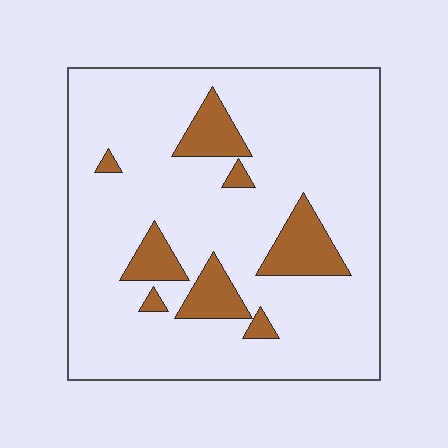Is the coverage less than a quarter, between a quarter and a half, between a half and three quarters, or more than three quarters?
Less than a quarter.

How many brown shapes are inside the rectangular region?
8.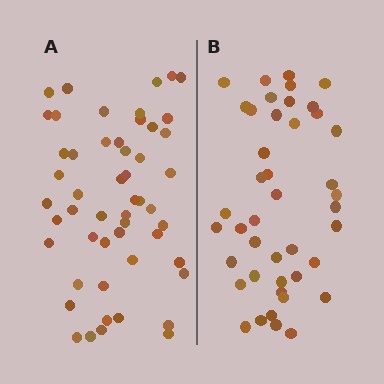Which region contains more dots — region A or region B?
Region A (the left region) has more dots.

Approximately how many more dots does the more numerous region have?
Region A has roughly 8 or so more dots than region B.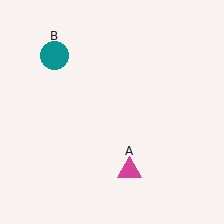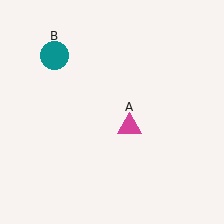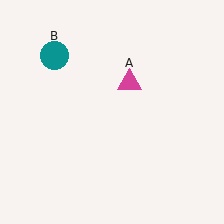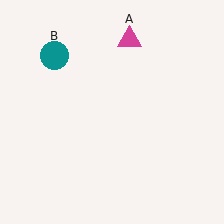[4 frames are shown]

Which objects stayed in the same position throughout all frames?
Teal circle (object B) remained stationary.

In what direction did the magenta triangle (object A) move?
The magenta triangle (object A) moved up.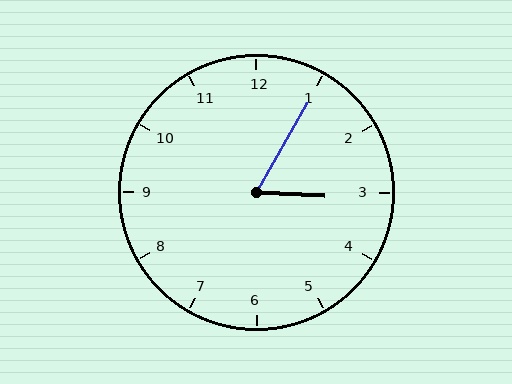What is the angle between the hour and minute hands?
Approximately 62 degrees.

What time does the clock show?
3:05.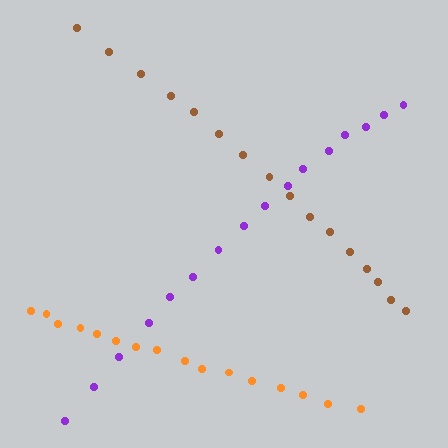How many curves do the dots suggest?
There are 3 distinct paths.